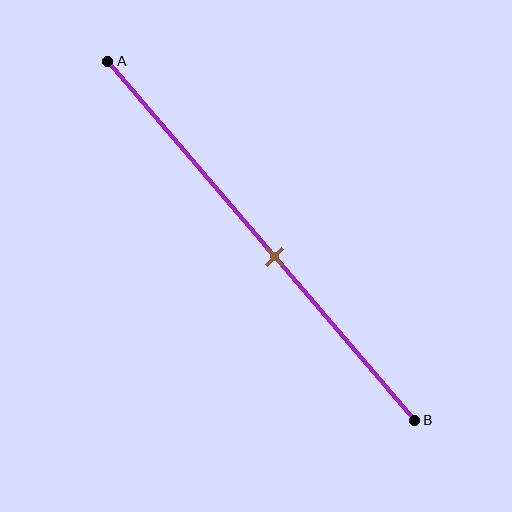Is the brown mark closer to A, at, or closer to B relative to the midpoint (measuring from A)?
The brown mark is closer to point B than the midpoint of segment AB.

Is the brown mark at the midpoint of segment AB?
No, the mark is at about 55% from A, not at the 50% midpoint.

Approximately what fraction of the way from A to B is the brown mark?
The brown mark is approximately 55% of the way from A to B.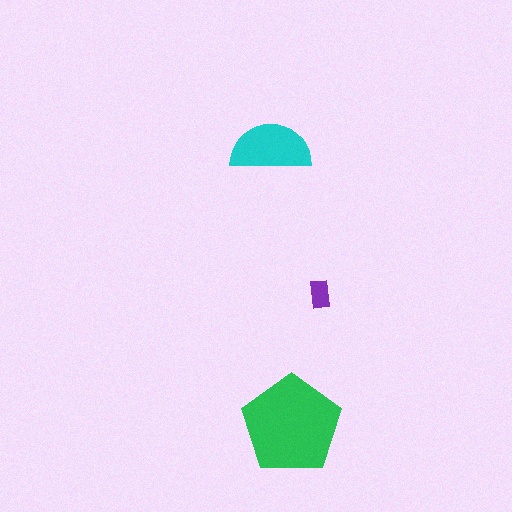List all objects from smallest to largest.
The purple rectangle, the cyan semicircle, the green pentagon.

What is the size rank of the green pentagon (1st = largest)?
1st.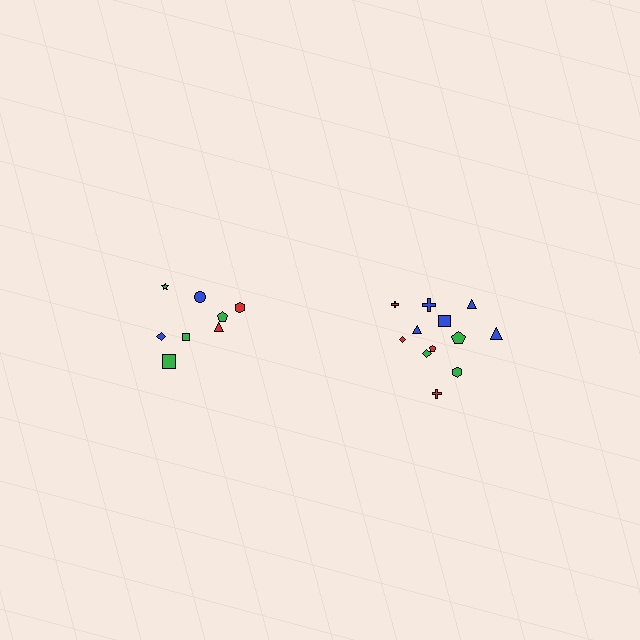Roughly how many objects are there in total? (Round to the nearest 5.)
Roughly 20 objects in total.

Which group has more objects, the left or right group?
The right group.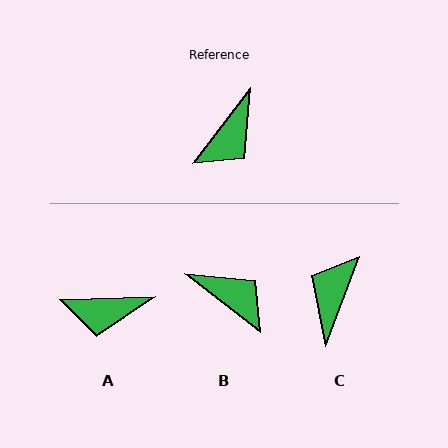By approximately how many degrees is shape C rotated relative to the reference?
Approximately 163 degrees clockwise.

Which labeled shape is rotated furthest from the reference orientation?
C, about 163 degrees away.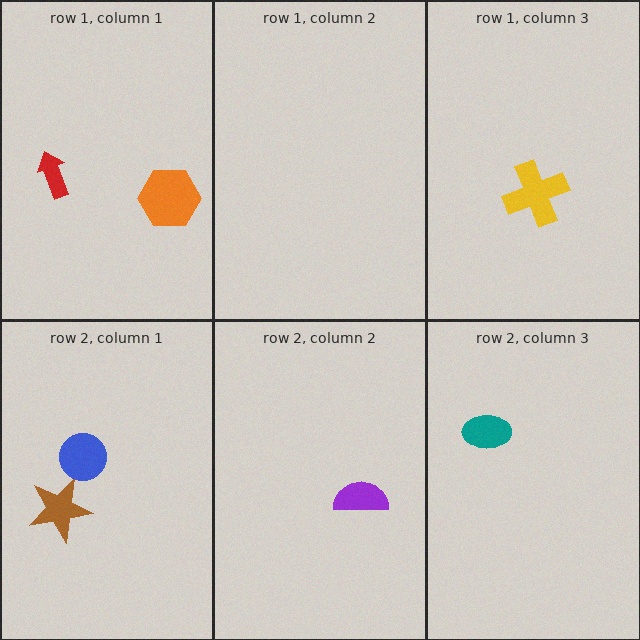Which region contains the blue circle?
The row 2, column 1 region.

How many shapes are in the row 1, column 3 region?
1.